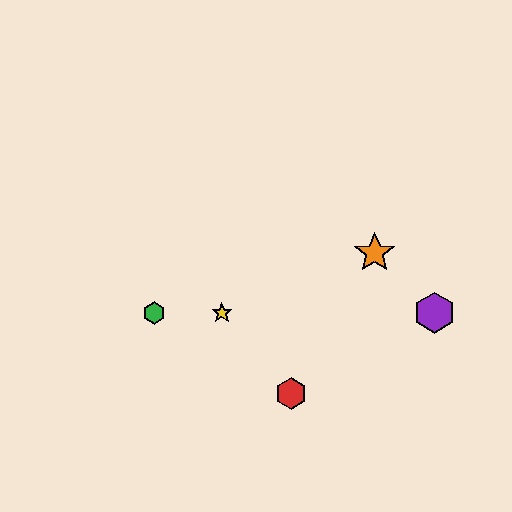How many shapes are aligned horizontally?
4 shapes (the blue hexagon, the green hexagon, the yellow star, the purple hexagon) are aligned horizontally.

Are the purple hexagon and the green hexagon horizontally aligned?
Yes, both are at y≈313.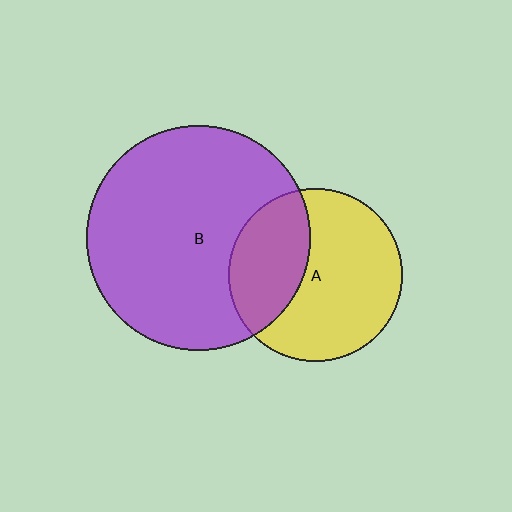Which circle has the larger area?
Circle B (purple).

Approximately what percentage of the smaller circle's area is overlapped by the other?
Approximately 35%.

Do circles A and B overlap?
Yes.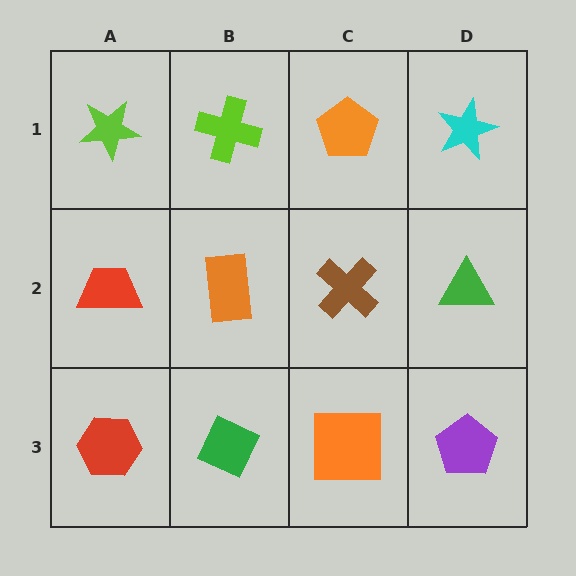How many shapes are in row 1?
4 shapes.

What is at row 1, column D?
A cyan star.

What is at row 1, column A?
A lime star.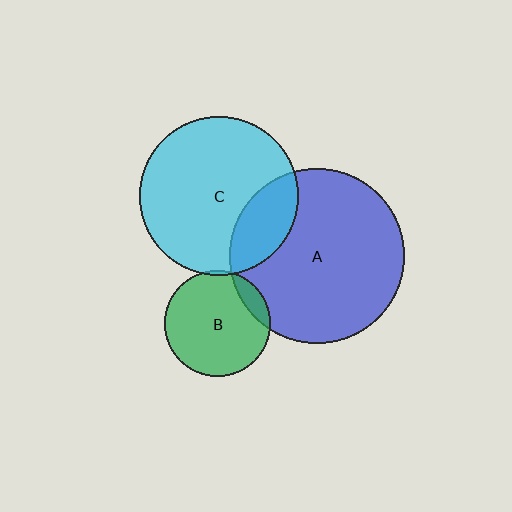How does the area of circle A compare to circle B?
Approximately 2.7 times.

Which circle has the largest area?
Circle A (blue).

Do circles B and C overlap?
Yes.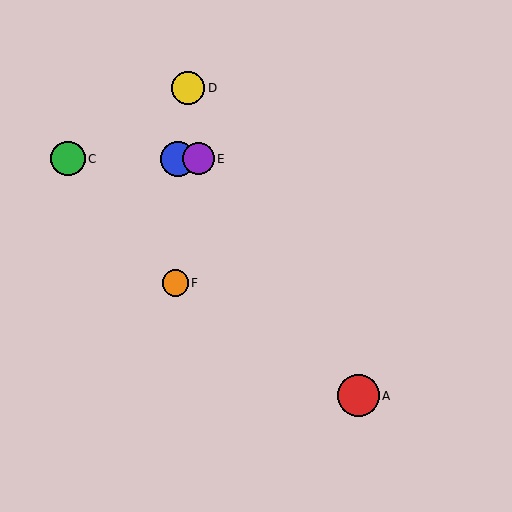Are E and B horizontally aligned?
Yes, both are at y≈159.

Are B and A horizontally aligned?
No, B is at y≈159 and A is at y≈396.